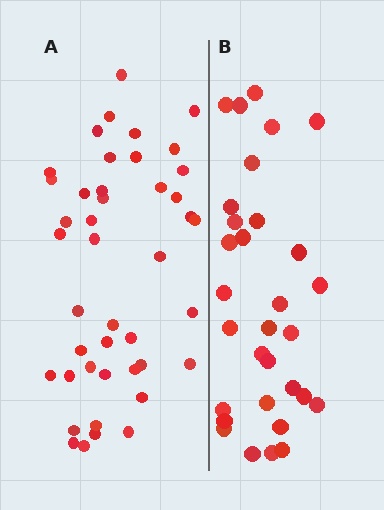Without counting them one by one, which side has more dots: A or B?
Region A (the left region) has more dots.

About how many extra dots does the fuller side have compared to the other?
Region A has roughly 12 or so more dots than region B.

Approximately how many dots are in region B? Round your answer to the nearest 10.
About 30 dots. (The exact count is 31, which rounds to 30.)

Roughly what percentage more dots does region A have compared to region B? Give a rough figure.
About 40% more.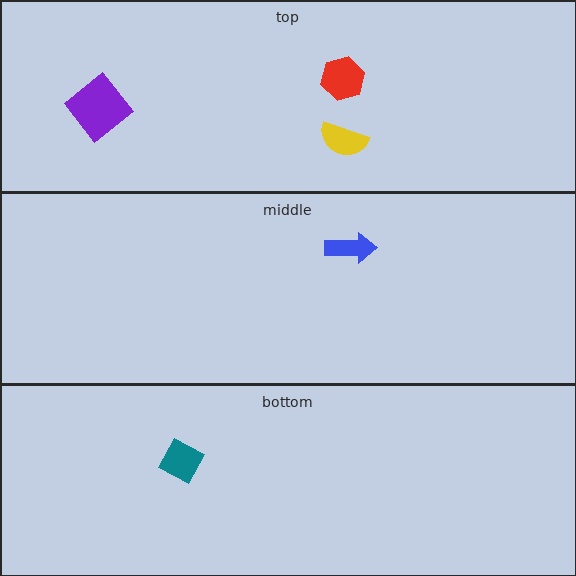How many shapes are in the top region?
3.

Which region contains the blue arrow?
The middle region.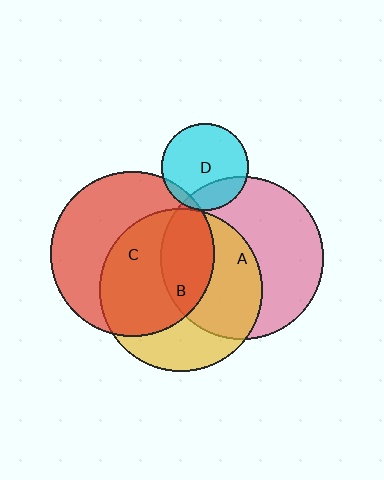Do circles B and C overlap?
Yes.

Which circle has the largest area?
Circle C (red).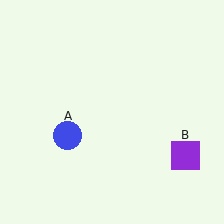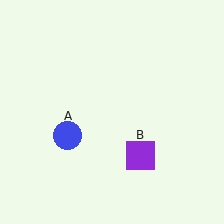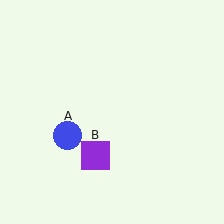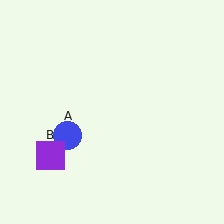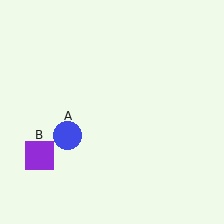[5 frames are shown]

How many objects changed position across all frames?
1 object changed position: purple square (object B).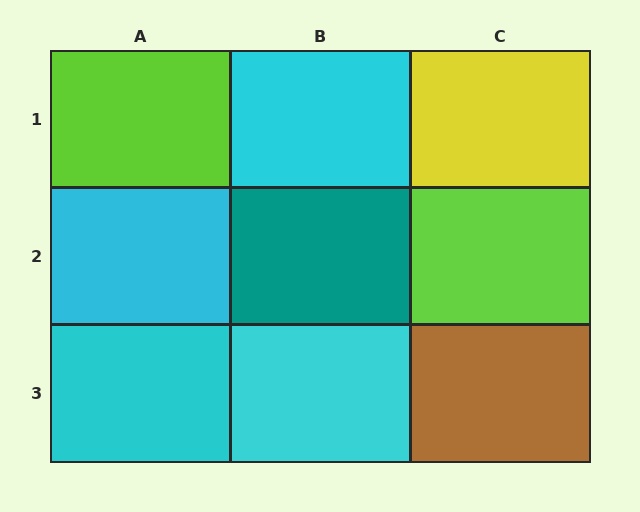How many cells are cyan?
4 cells are cyan.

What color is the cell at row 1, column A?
Lime.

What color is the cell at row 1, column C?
Yellow.